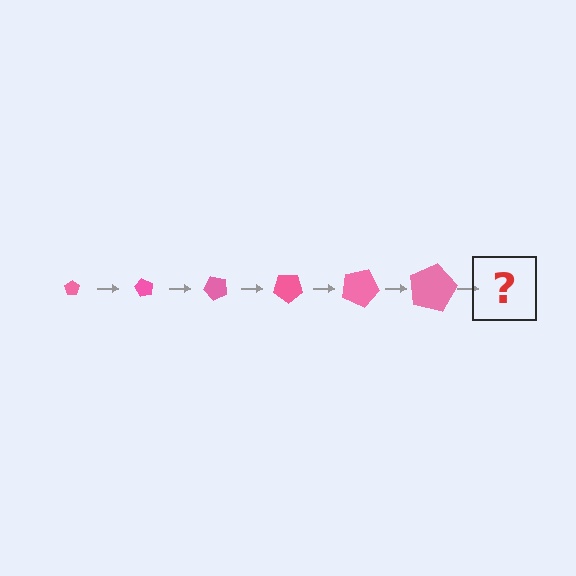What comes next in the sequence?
The next element should be a pentagon, larger than the previous one and rotated 360 degrees from the start.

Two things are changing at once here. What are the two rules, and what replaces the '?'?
The two rules are that the pentagon grows larger each step and it rotates 60 degrees each step. The '?' should be a pentagon, larger than the previous one and rotated 360 degrees from the start.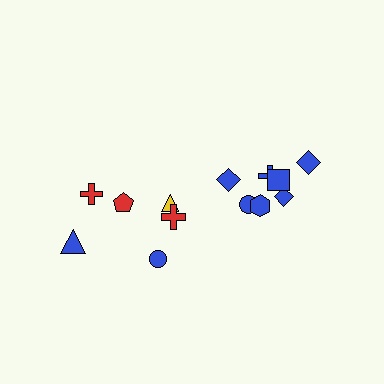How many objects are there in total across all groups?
There are 14 objects.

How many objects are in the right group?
There are 8 objects.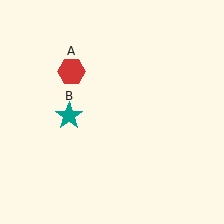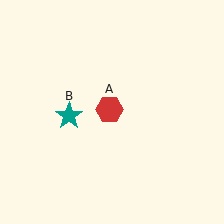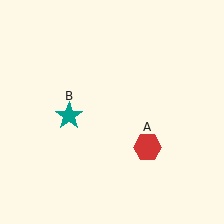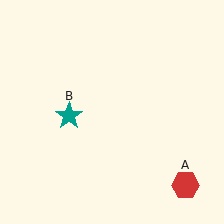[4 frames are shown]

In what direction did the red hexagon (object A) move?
The red hexagon (object A) moved down and to the right.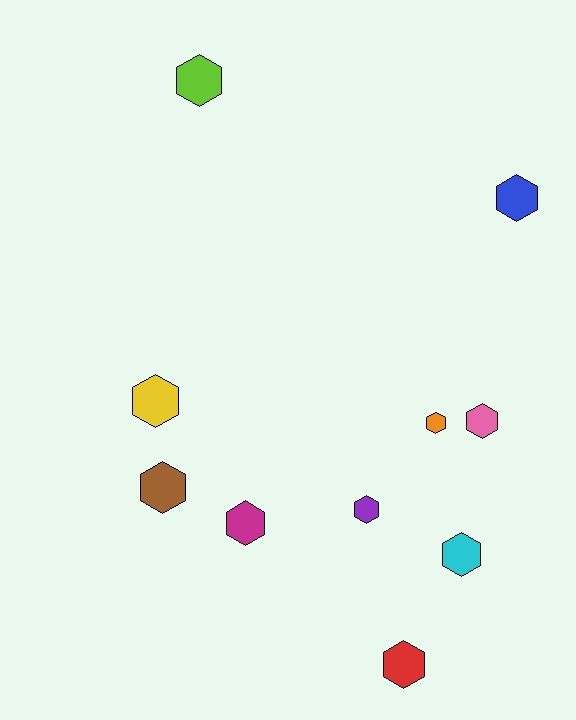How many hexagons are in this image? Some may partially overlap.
There are 10 hexagons.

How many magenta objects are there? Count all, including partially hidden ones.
There is 1 magenta object.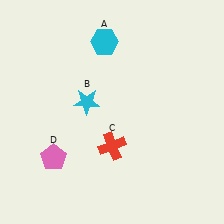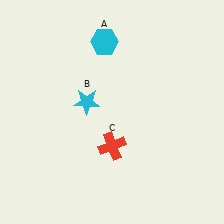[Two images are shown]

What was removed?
The pink pentagon (D) was removed in Image 2.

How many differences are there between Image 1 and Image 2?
There is 1 difference between the two images.